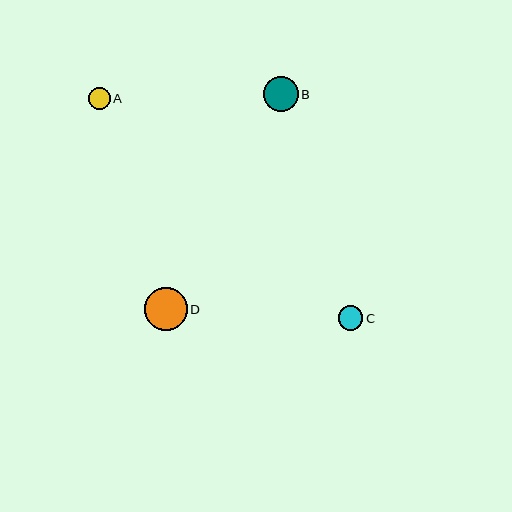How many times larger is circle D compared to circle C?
Circle D is approximately 1.7 times the size of circle C.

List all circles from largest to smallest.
From largest to smallest: D, B, C, A.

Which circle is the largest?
Circle D is the largest with a size of approximately 42 pixels.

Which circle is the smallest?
Circle A is the smallest with a size of approximately 21 pixels.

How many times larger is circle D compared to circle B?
Circle D is approximately 1.2 times the size of circle B.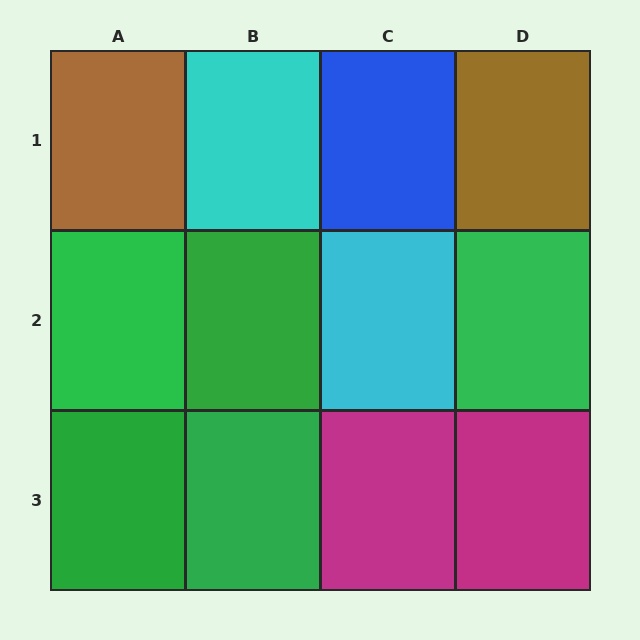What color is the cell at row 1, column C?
Blue.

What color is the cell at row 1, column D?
Brown.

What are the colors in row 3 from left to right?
Green, green, magenta, magenta.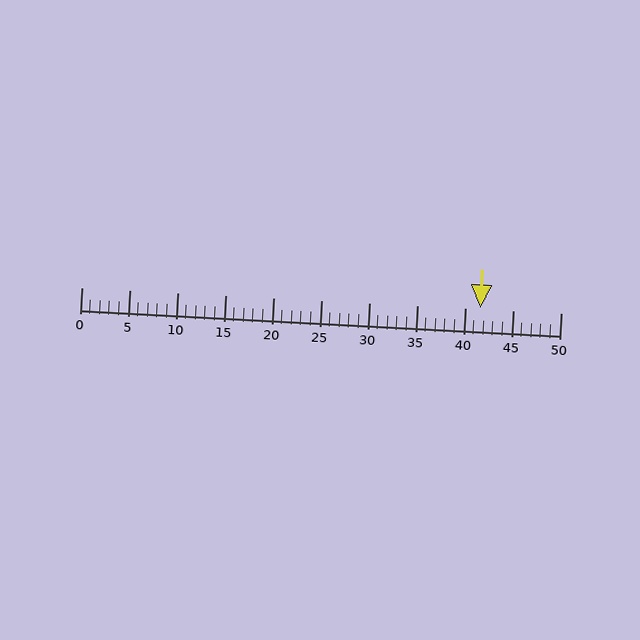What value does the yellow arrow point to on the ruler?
The yellow arrow points to approximately 42.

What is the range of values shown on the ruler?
The ruler shows values from 0 to 50.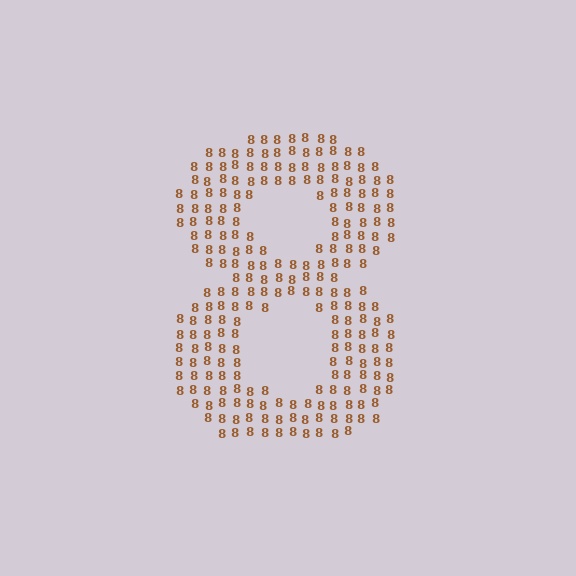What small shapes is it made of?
It is made of small digit 8's.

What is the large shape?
The large shape is the digit 8.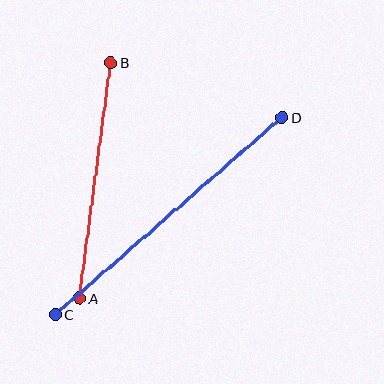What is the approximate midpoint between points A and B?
The midpoint is at approximately (95, 181) pixels.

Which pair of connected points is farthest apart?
Points C and D are farthest apart.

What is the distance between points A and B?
The distance is approximately 238 pixels.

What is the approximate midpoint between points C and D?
The midpoint is at approximately (169, 216) pixels.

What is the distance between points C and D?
The distance is approximately 300 pixels.